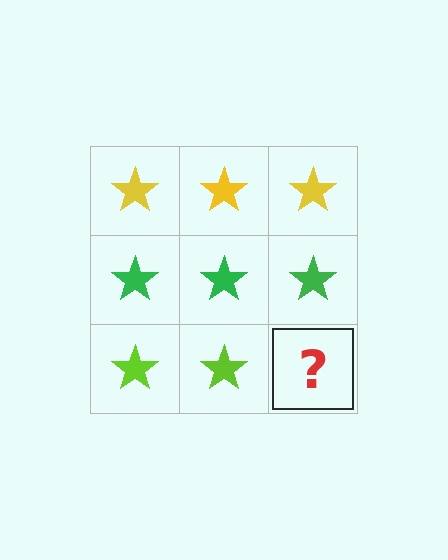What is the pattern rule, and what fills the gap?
The rule is that each row has a consistent color. The gap should be filled with a lime star.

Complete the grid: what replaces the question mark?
The question mark should be replaced with a lime star.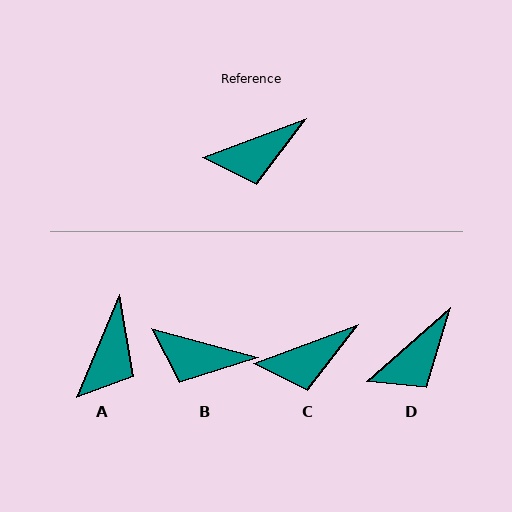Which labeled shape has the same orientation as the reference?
C.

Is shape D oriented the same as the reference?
No, it is off by about 21 degrees.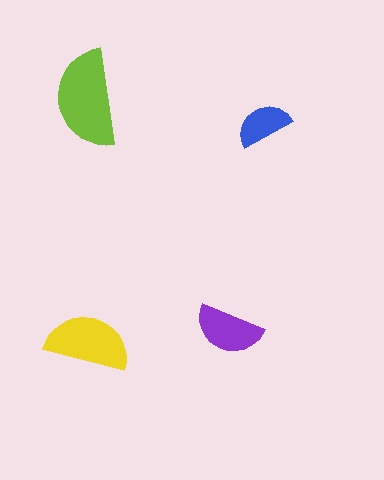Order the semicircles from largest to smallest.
the lime one, the yellow one, the purple one, the blue one.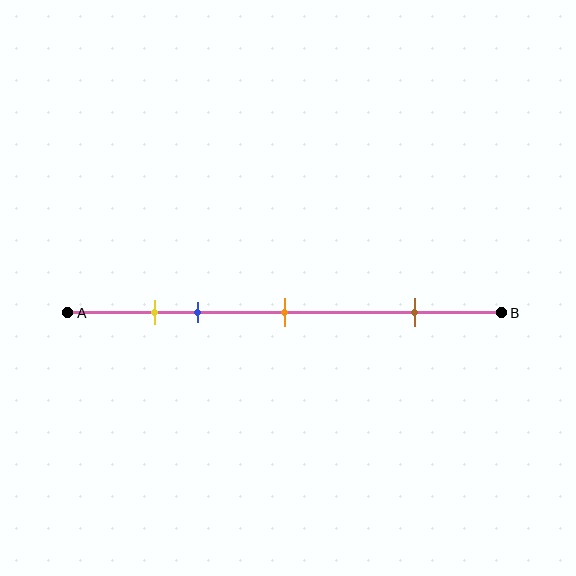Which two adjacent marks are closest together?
The yellow and blue marks are the closest adjacent pair.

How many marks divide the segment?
There are 4 marks dividing the segment.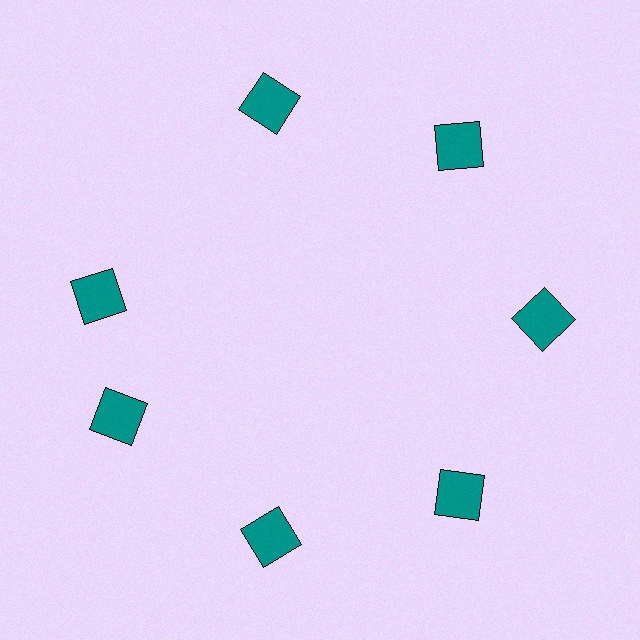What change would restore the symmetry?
The symmetry would be restored by rotating it back into even spacing with its neighbors so that all 7 squares sit at equal angles and equal distance from the center.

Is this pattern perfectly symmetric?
No. The 7 teal squares are arranged in a ring, but one element near the 10 o'clock position is rotated out of alignment along the ring, breaking the 7-fold rotational symmetry.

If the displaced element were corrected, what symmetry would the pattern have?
It would have 7-fold rotational symmetry — the pattern would map onto itself every 51 degrees.